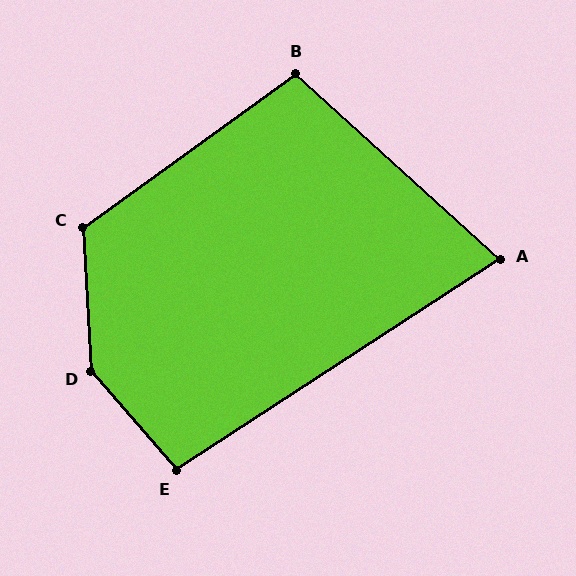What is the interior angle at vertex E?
Approximately 98 degrees (obtuse).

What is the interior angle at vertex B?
Approximately 102 degrees (obtuse).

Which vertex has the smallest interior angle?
A, at approximately 75 degrees.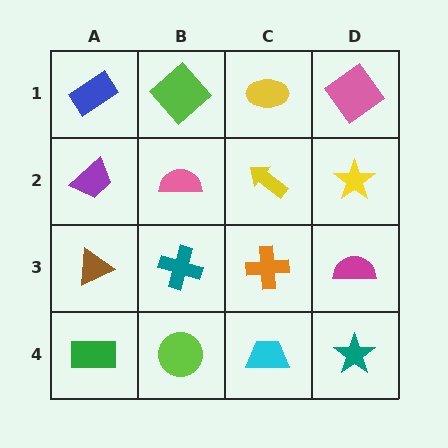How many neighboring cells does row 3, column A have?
3.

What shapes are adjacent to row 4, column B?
A teal cross (row 3, column B), a green rectangle (row 4, column A), a cyan trapezoid (row 4, column C).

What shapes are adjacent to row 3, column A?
A purple trapezoid (row 2, column A), a green rectangle (row 4, column A), a teal cross (row 3, column B).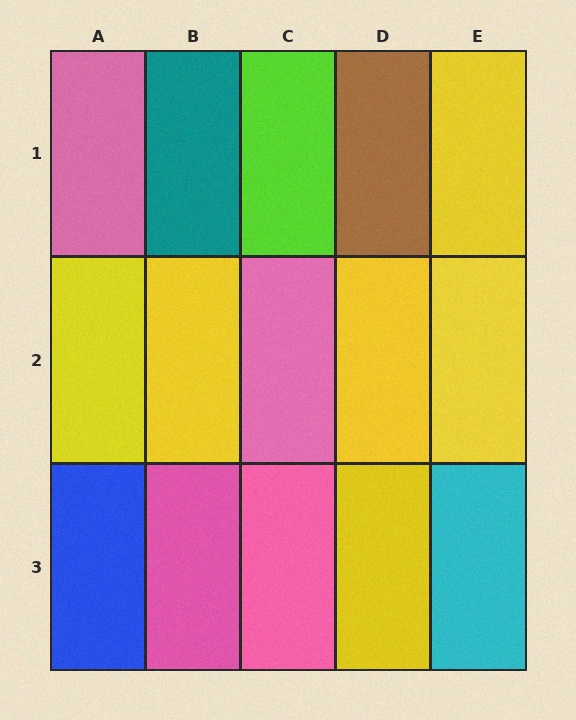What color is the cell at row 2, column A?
Yellow.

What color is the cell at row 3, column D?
Yellow.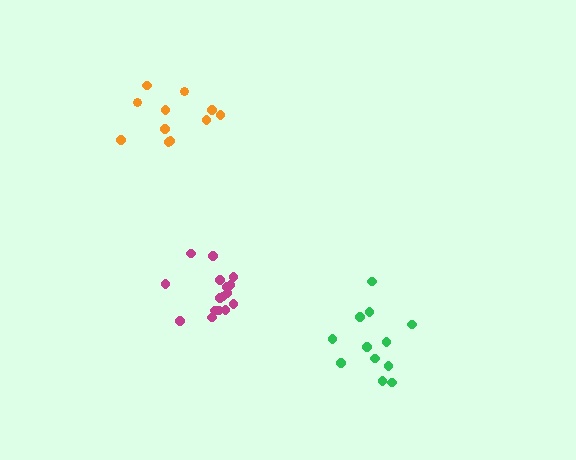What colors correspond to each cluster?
The clusters are colored: magenta, green, orange.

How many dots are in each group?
Group 1: 16 dots, Group 2: 12 dots, Group 3: 11 dots (39 total).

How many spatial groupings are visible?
There are 3 spatial groupings.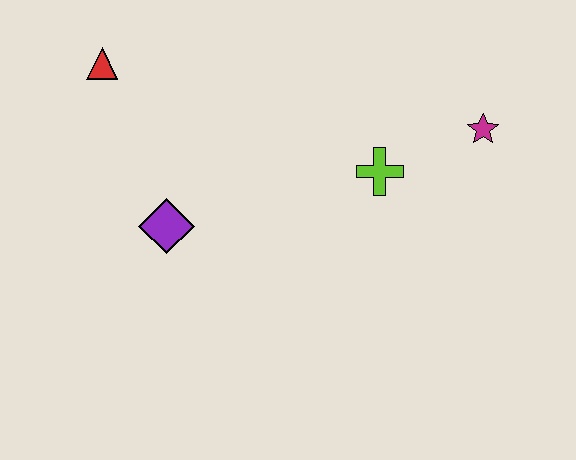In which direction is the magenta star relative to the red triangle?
The magenta star is to the right of the red triangle.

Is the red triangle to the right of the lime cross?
No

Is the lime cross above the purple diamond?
Yes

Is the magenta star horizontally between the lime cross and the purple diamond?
No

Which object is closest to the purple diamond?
The red triangle is closest to the purple diamond.